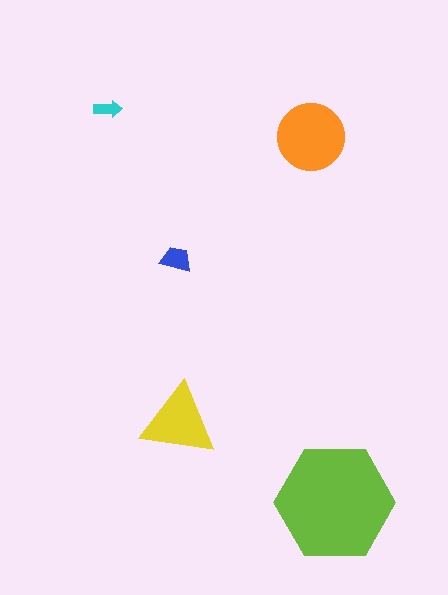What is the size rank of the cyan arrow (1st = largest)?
5th.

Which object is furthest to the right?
The lime hexagon is rightmost.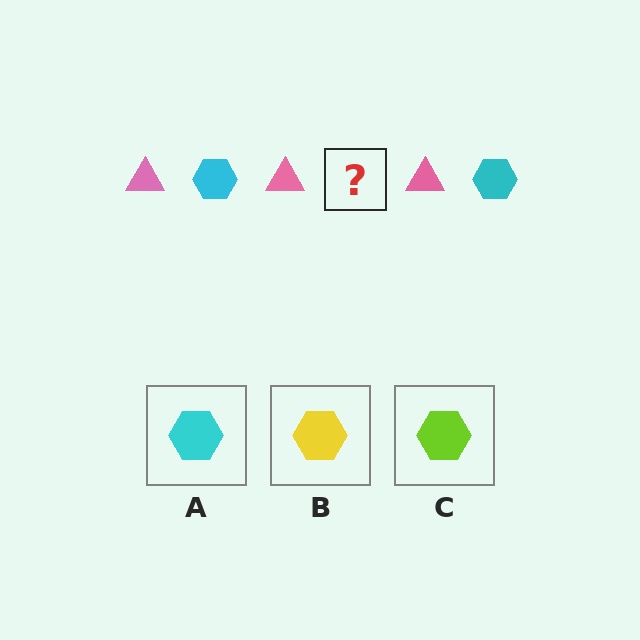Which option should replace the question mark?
Option A.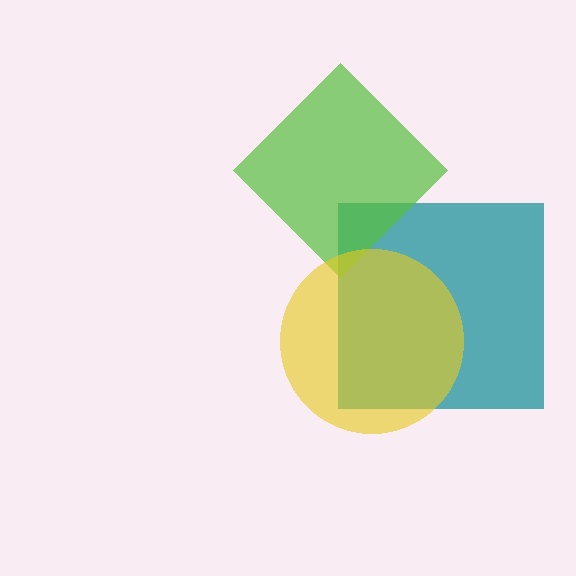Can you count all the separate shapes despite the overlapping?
Yes, there are 3 separate shapes.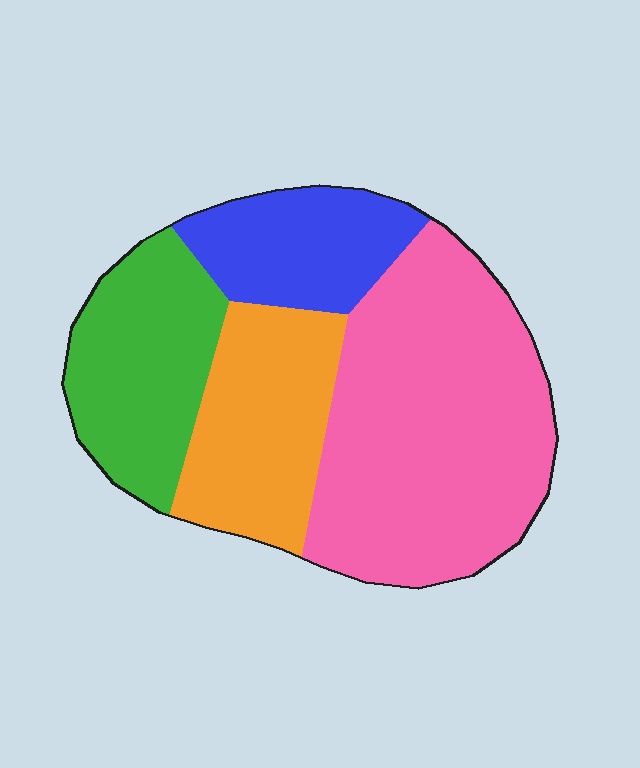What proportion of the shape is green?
Green takes up about one fifth (1/5) of the shape.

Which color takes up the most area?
Pink, at roughly 45%.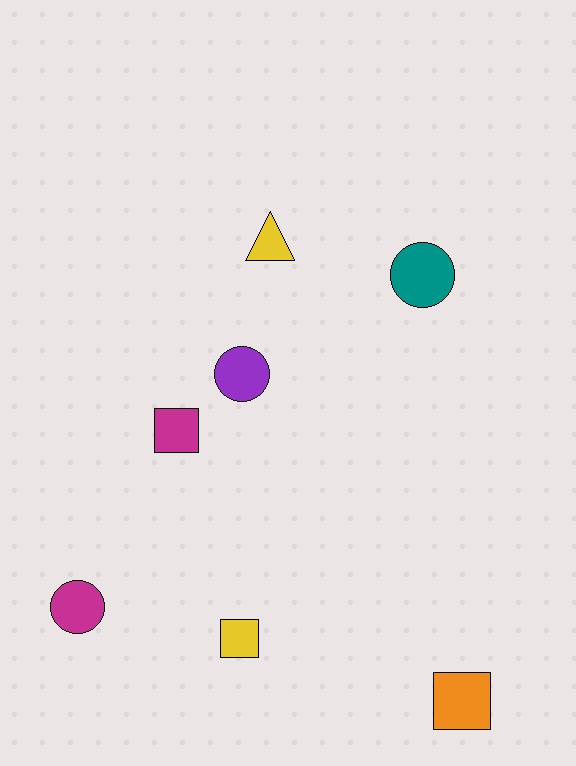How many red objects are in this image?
There are no red objects.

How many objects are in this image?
There are 7 objects.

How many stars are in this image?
There are no stars.